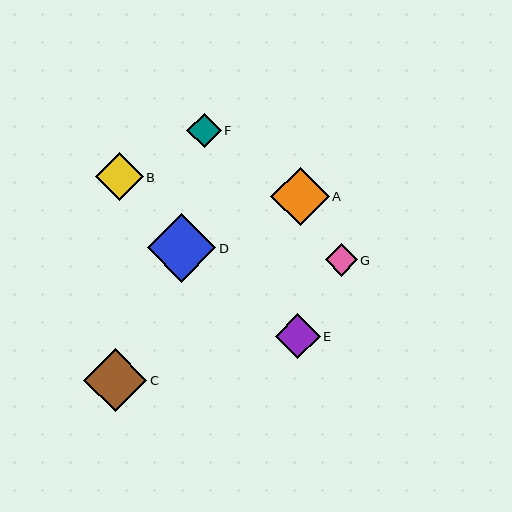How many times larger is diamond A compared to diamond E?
Diamond A is approximately 1.3 times the size of diamond E.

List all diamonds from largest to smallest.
From largest to smallest: D, C, A, B, E, F, G.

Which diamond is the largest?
Diamond D is the largest with a size of approximately 69 pixels.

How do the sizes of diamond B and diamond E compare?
Diamond B and diamond E are approximately the same size.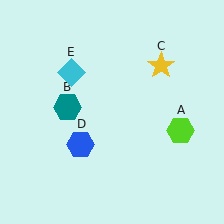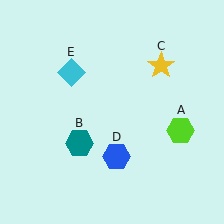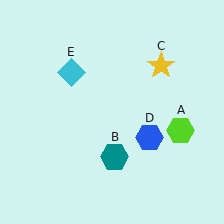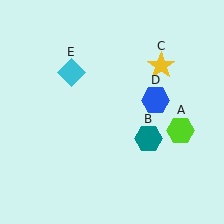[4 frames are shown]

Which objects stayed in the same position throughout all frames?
Lime hexagon (object A) and yellow star (object C) and cyan diamond (object E) remained stationary.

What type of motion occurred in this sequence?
The teal hexagon (object B), blue hexagon (object D) rotated counterclockwise around the center of the scene.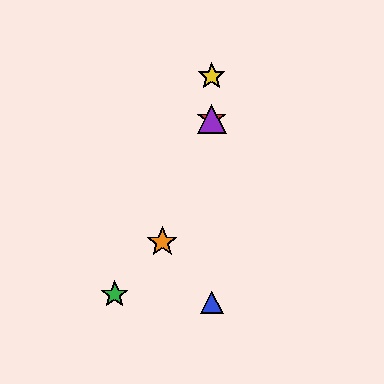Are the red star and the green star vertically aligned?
No, the red star is at x≈212 and the green star is at x≈115.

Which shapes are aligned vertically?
The red star, the blue triangle, the yellow star, the purple triangle are aligned vertically.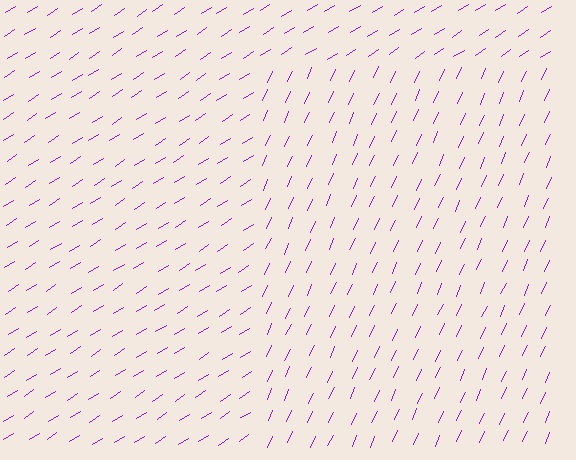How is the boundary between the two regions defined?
The boundary is defined purely by a change in line orientation (approximately 33 degrees difference). All lines are the same color and thickness.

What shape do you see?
I see a rectangle.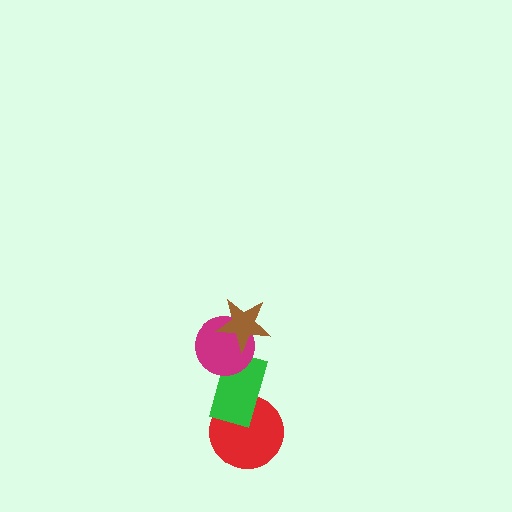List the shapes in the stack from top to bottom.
From top to bottom: the brown star, the magenta circle, the green rectangle, the red circle.